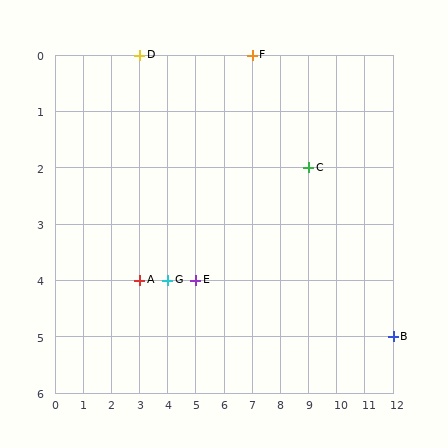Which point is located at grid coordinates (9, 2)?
Point C is at (9, 2).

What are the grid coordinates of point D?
Point D is at grid coordinates (3, 0).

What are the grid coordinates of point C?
Point C is at grid coordinates (9, 2).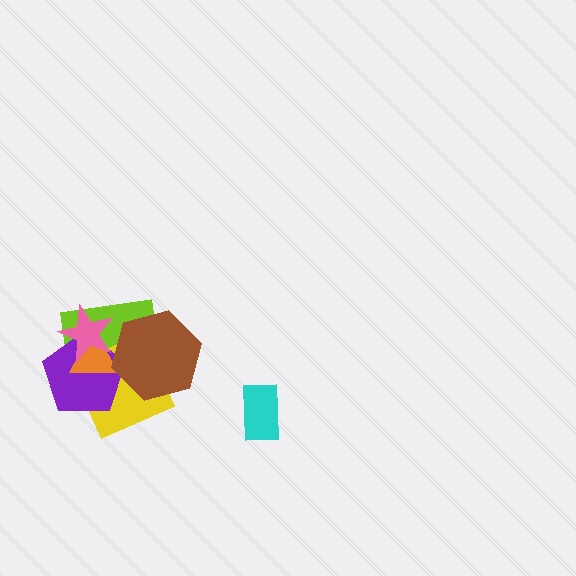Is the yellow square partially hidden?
Yes, it is partially covered by another shape.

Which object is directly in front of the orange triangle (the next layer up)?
The brown hexagon is directly in front of the orange triangle.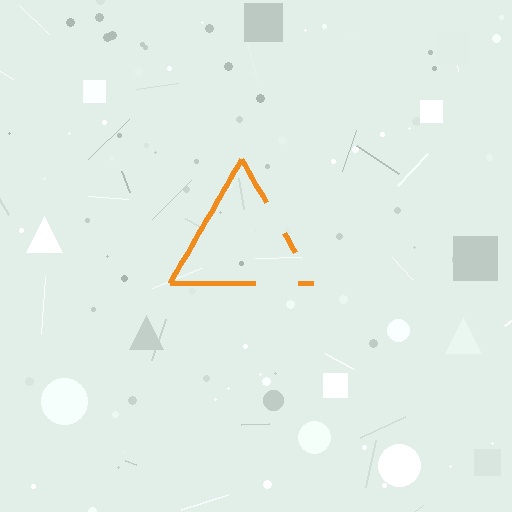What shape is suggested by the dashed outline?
The dashed outline suggests a triangle.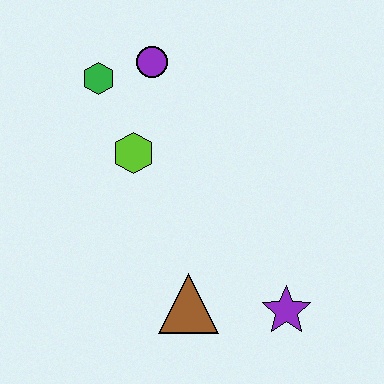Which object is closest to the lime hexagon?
The green hexagon is closest to the lime hexagon.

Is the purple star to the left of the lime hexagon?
No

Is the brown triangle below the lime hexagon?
Yes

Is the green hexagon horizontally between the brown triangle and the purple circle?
No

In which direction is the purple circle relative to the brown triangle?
The purple circle is above the brown triangle.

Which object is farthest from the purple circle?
The purple star is farthest from the purple circle.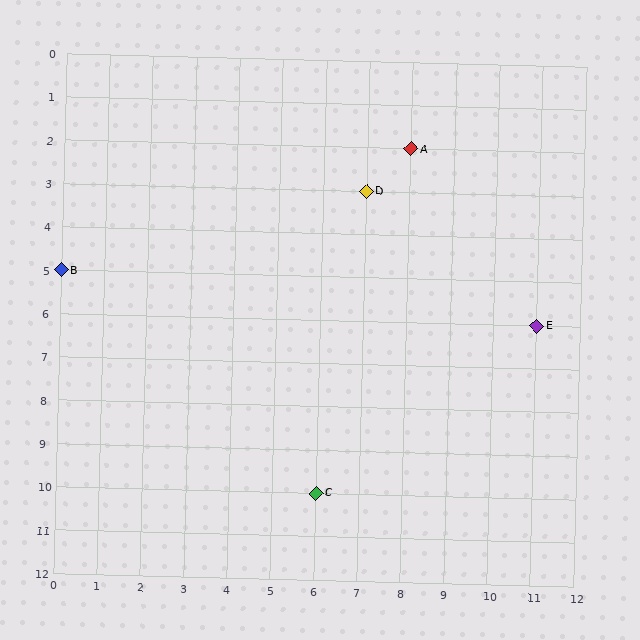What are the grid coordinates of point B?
Point B is at grid coordinates (0, 5).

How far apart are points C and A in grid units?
Points C and A are 2 columns and 8 rows apart (about 8.2 grid units diagonally).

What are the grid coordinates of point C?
Point C is at grid coordinates (6, 10).